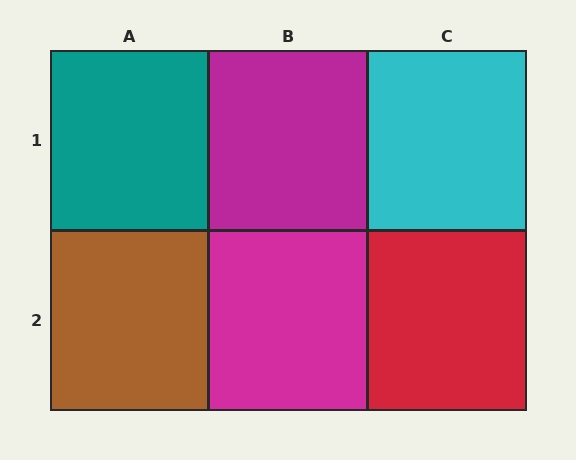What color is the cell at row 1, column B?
Magenta.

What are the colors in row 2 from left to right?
Brown, magenta, red.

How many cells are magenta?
2 cells are magenta.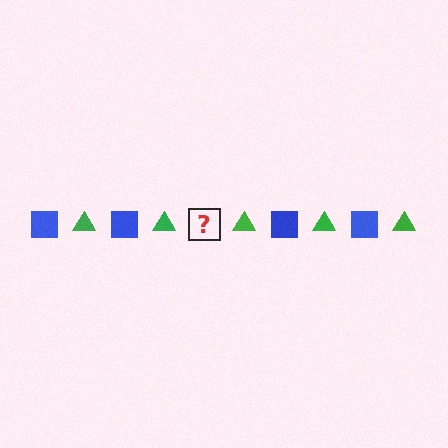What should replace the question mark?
The question mark should be replaced with a blue square.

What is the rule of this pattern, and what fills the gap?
The rule is that the pattern alternates between blue square and green triangle. The gap should be filled with a blue square.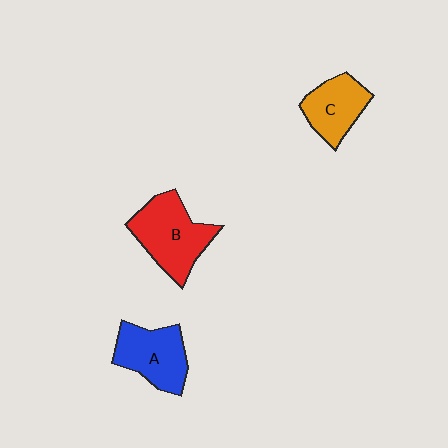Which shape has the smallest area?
Shape C (orange).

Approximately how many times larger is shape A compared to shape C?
Approximately 1.2 times.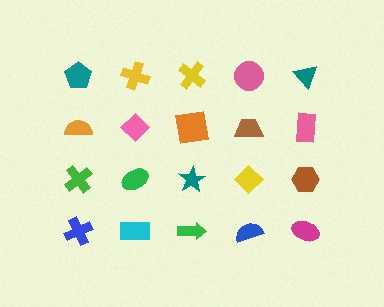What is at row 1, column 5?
A teal triangle.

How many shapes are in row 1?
5 shapes.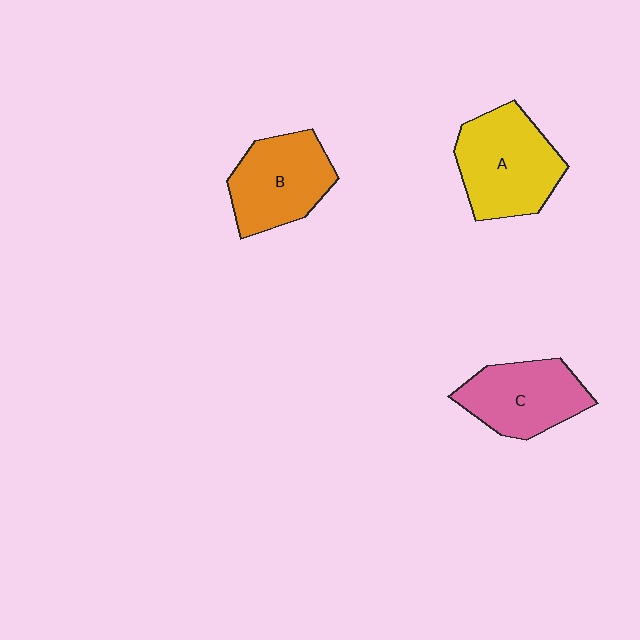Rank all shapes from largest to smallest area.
From largest to smallest: A (yellow), B (orange), C (pink).